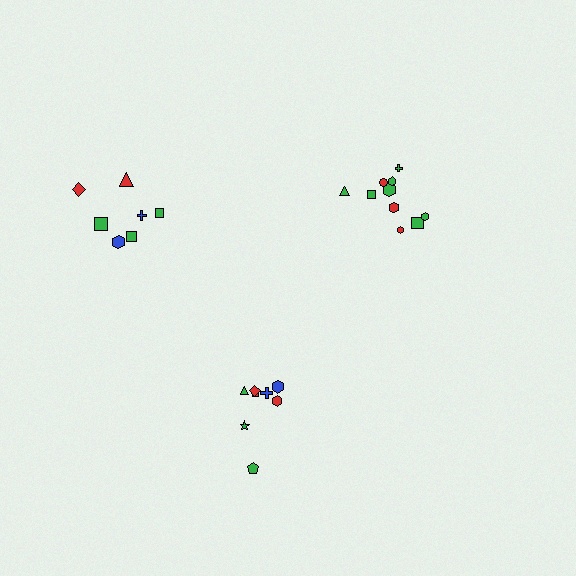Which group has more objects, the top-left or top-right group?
The top-right group.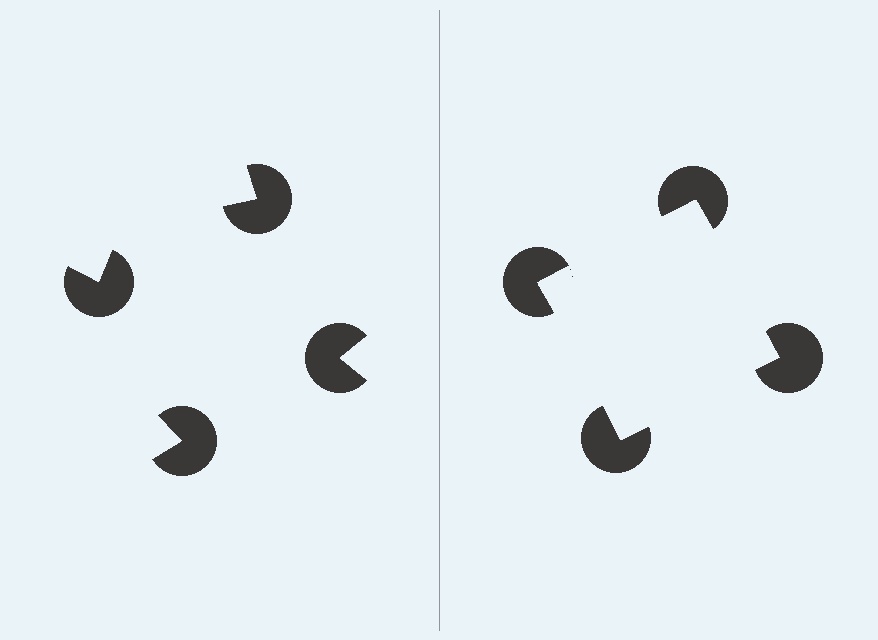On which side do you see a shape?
An illusory square appears on the right side. On the left side the wedge cuts are rotated, so no coherent shape forms.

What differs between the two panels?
The pac-man discs are positioned identically on both sides; only the wedge orientations differ. On the right they align to a square; on the left they are misaligned.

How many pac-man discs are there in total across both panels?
8 — 4 on each side.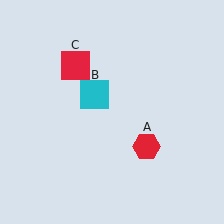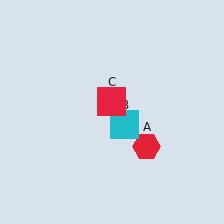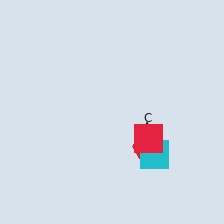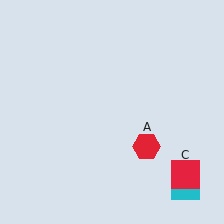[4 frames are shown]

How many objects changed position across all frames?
2 objects changed position: cyan square (object B), red square (object C).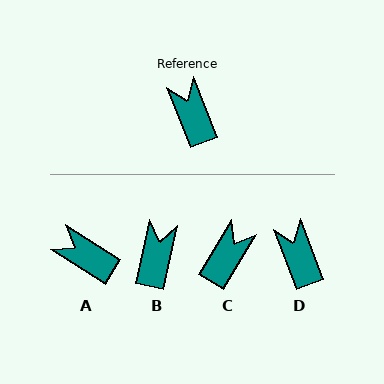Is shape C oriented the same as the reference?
No, it is off by about 52 degrees.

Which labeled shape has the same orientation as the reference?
D.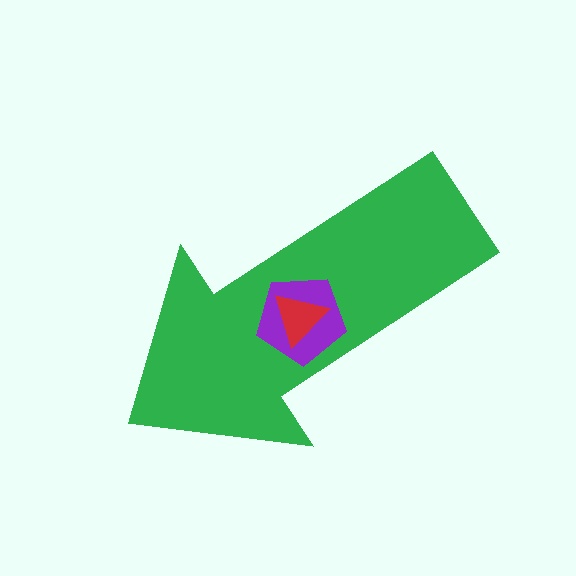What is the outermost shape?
The green arrow.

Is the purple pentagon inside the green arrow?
Yes.